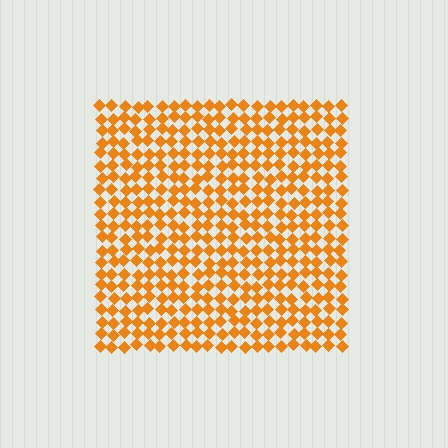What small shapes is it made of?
It is made of small diamonds.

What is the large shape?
The large shape is a square.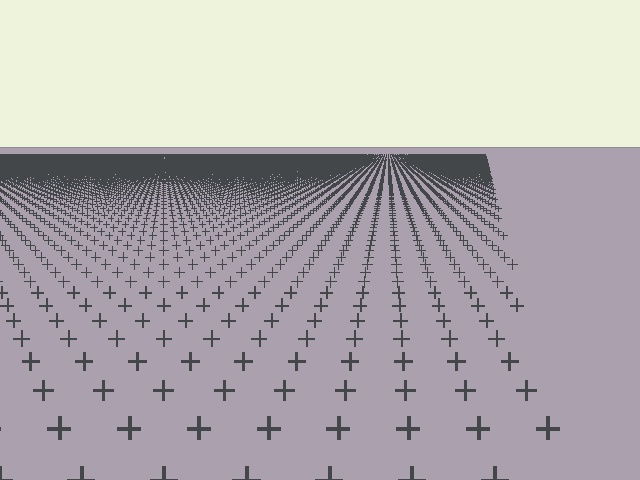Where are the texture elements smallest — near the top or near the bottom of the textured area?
Near the top.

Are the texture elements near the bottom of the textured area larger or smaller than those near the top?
Larger. Near the bottom, elements are closer to the viewer and appear at a bigger on-screen size.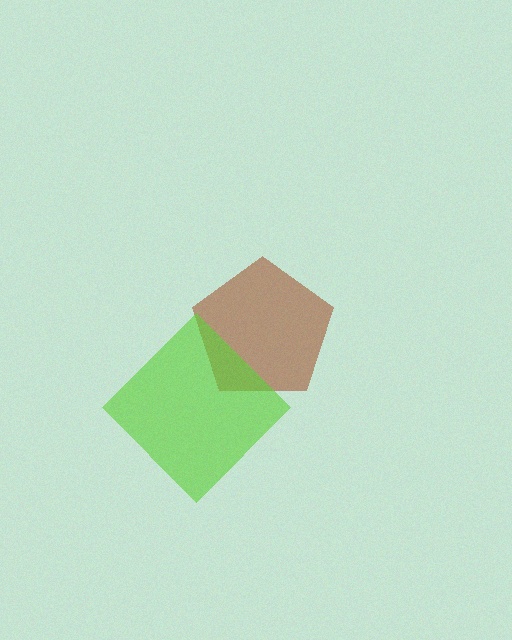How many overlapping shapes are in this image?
There are 2 overlapping shapes in the image.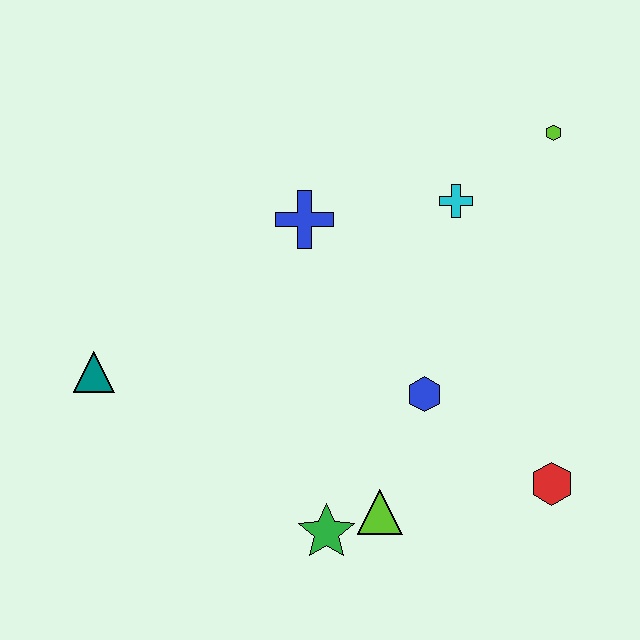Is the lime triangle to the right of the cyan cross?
No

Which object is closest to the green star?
The lime triangle is closest to the green star.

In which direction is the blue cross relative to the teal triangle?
The blue cross is to the right of the teal triangle.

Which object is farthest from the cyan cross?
The teal triangle is farthest from the cyan cross.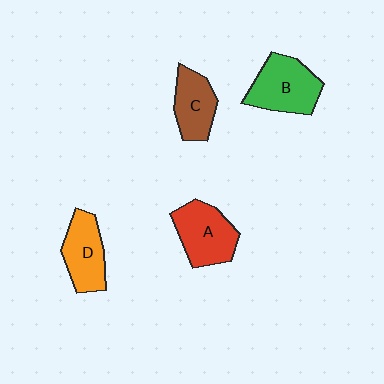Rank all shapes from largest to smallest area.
From largest to smallest: B (green), A (red), D (orange), C (brown).